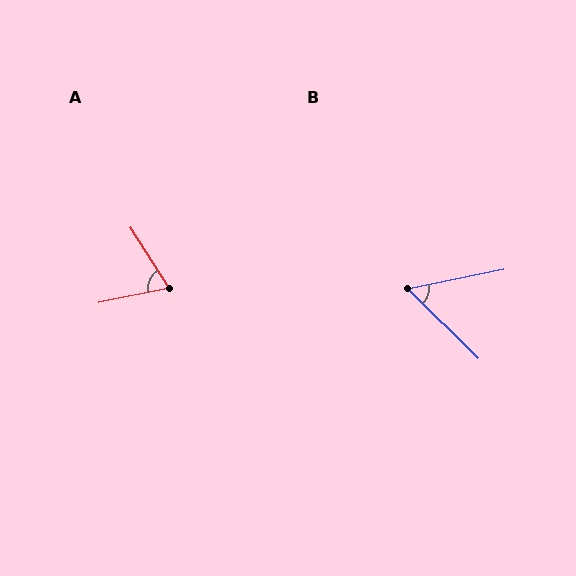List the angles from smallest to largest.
B (56°), A (69°).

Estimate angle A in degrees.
Approximately 69 degrees.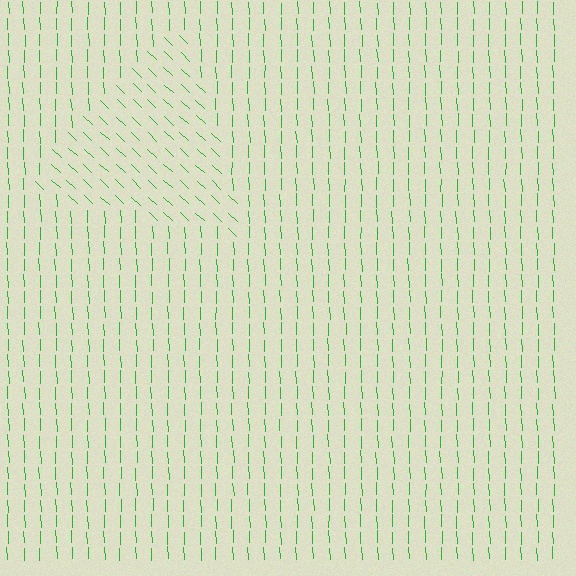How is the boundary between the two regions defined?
The boundary is defined purely by a change in line orientation (approximately 45 degrees difference). All lines are the same color and thickness.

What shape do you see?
I see a triangle.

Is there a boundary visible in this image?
Yes, there is a texture boundary formed by a change in line orientation.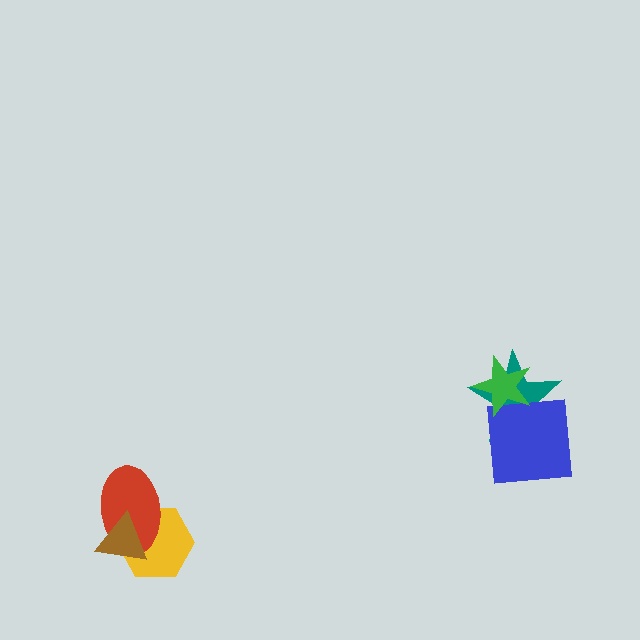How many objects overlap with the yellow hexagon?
2 objects overlap with the yellow hexagon.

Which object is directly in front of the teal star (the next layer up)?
The blue square is directly in front of the teal star.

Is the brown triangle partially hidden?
No, no other shape covers it.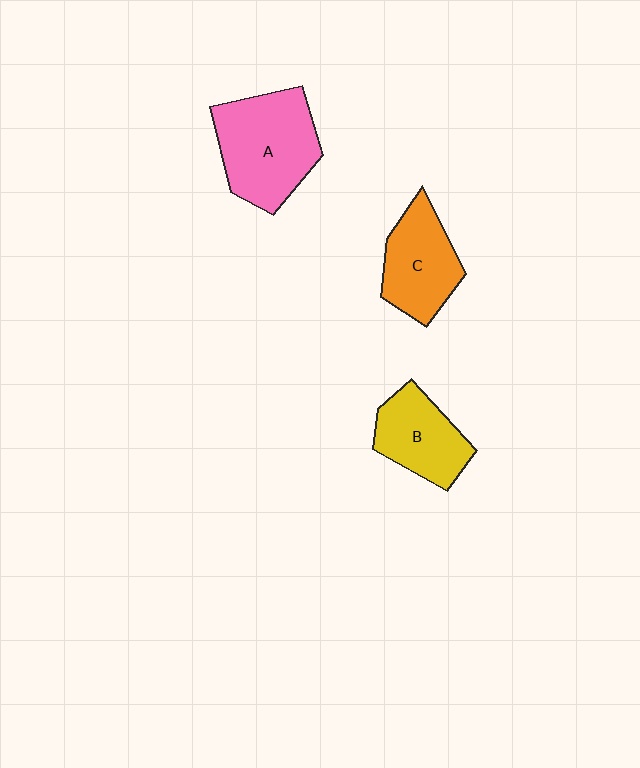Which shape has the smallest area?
Shape B (yellow).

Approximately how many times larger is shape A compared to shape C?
Approximately 1.4 times.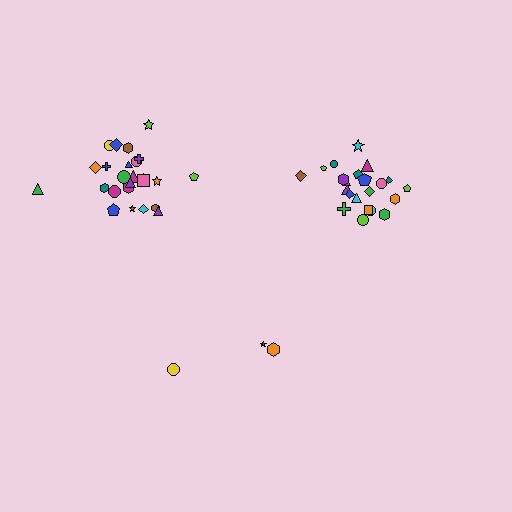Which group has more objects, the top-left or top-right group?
The top-left group.